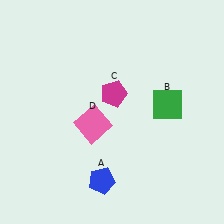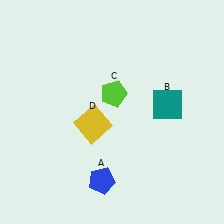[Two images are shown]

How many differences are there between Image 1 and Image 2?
There are 3 differences between the two images.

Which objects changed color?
B changed from green to teal. C changed from magenta to lime. D changed from pink to yellow.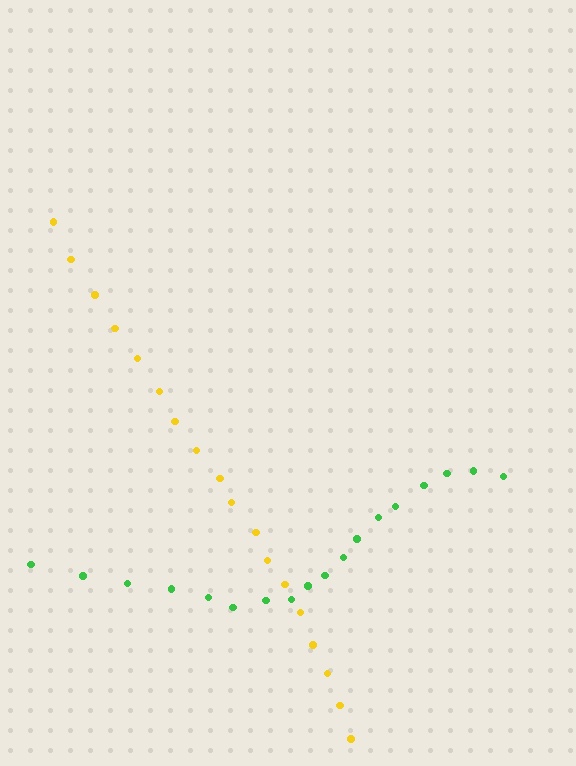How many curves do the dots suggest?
There are 2 distinct paths.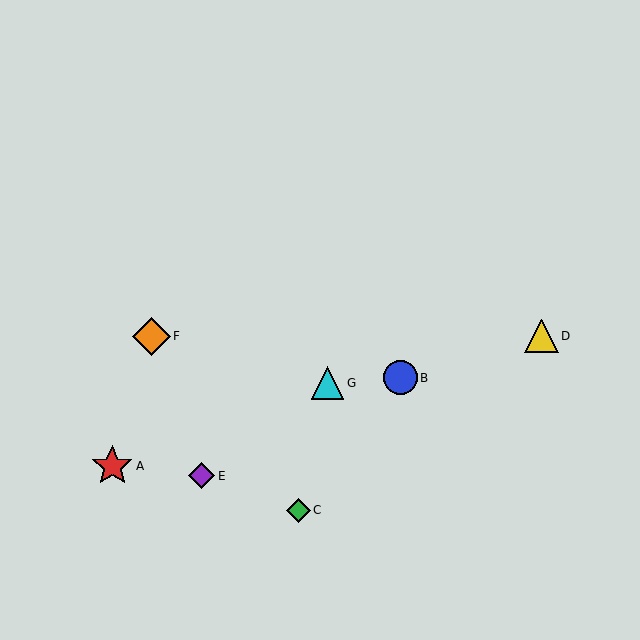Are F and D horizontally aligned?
Yes, both are at y≈336.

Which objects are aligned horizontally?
Objects D, F are aligned horizontally.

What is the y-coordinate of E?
Object E is at y≈476.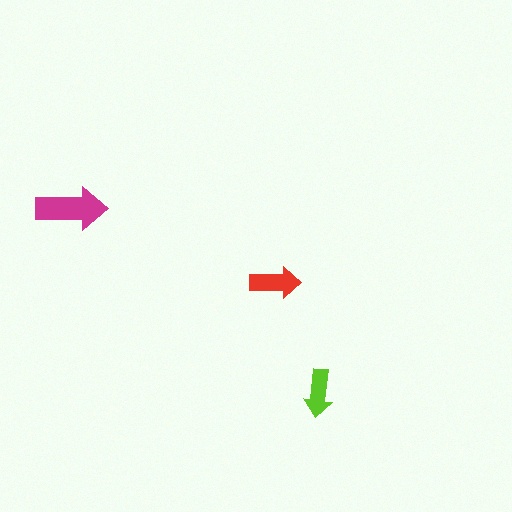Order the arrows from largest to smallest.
the magenta one, the red one, the lime one.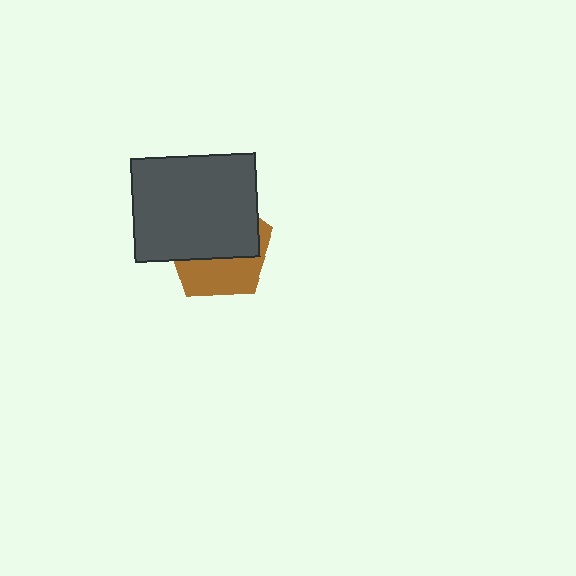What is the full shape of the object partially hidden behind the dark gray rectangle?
The partially hidden object is a brown pentagon.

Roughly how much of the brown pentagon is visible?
A small part of it is visible (roughly 40%).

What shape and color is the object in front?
The object in front is a dark gray rectangle.